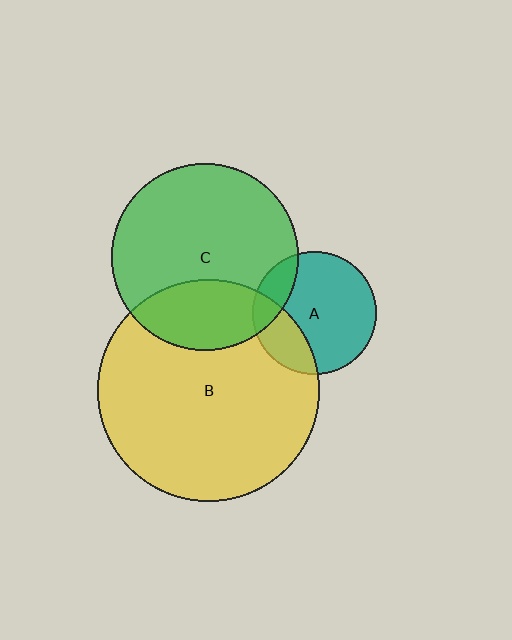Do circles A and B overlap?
Yes.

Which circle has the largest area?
Circle B (yellow).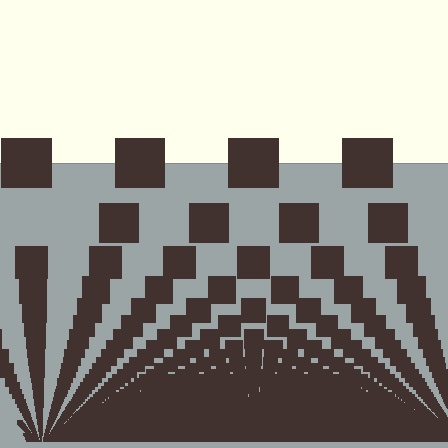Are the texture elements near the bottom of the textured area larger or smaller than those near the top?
Smaller. The gradient is inverted — elements near the bottom are smaller and denser.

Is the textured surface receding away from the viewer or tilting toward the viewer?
The surface appears to tilt toward the viewer. Texture elements get larger and sparser toward the top.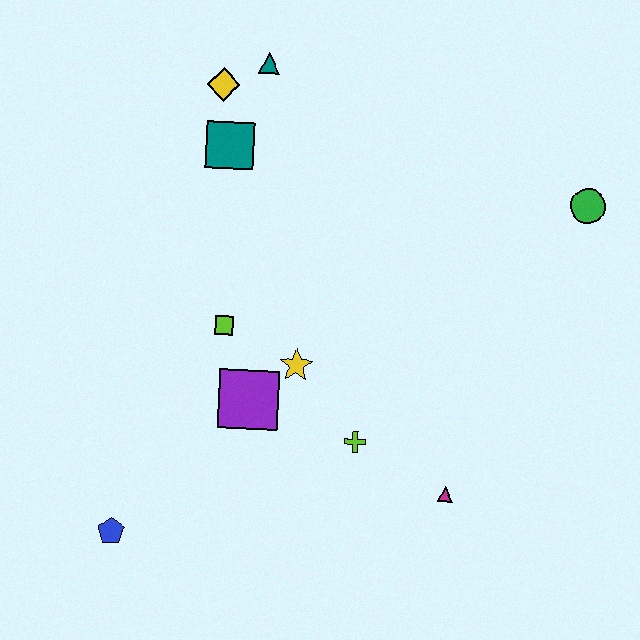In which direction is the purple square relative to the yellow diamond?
The purple square is below the yellow diamond.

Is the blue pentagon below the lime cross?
Yes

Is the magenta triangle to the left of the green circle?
Yes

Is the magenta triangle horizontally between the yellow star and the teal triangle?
No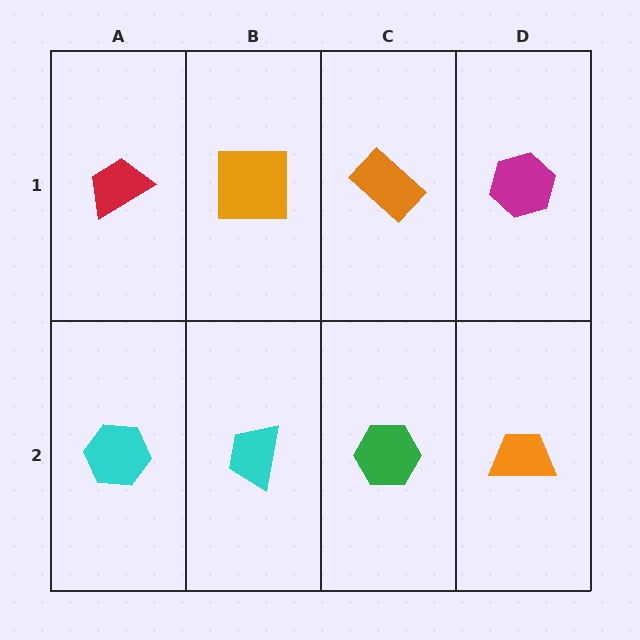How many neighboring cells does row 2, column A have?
2.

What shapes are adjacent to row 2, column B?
An orange square (row 1, column B), a cyan hexagon (row 2, column A), a green hexagon (row 2, column C).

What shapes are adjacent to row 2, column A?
A red trapezoid (row 1, column A), a cyan trapezoid (row 2, column B).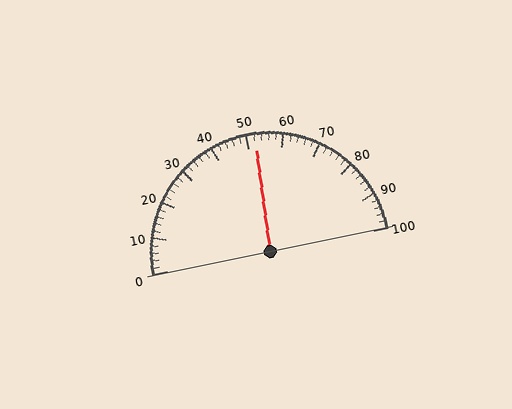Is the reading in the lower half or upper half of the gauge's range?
The reading is in the upper half of the range (0 to 100).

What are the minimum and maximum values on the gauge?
The gauge ranges from 0 to 100.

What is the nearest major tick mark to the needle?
The nearest major tick mark is 50.